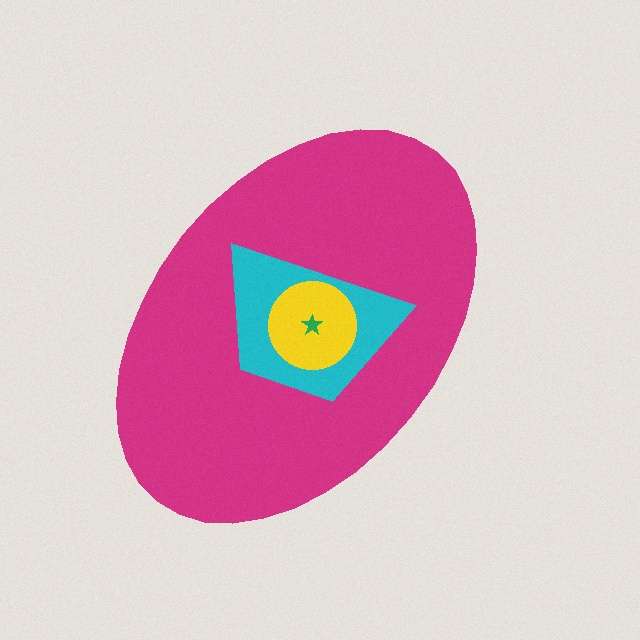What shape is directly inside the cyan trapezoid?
The yellow circle.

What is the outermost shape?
The magenta ellipse.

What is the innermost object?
The green star.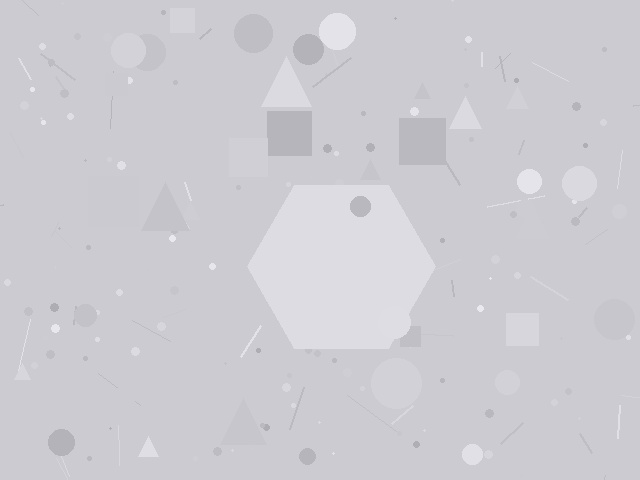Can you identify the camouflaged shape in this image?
The camouflaged shape is a hexagon.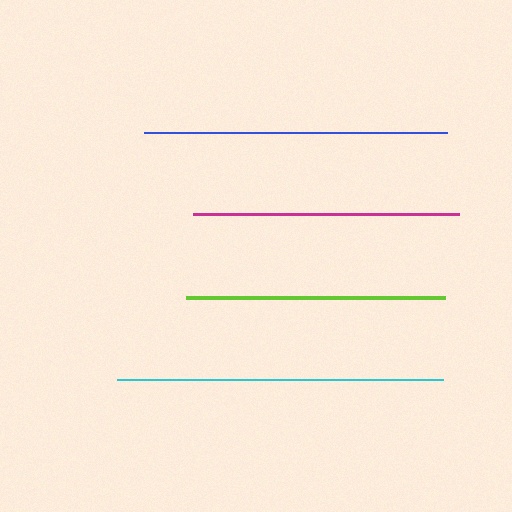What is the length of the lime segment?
The lime segment is approximately 260 pixels long.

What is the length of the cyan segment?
The cyan segment is approximately 325 pixels long.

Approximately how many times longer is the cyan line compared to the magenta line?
The cyan line is approximately 1.2 times the length of the magenta line.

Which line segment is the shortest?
The lime line is the shortest at approximately 260 pixels.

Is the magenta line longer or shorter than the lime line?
The magenta line is longer than the lime line.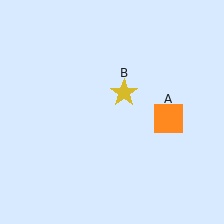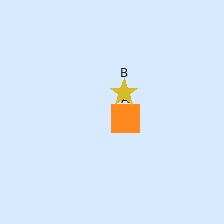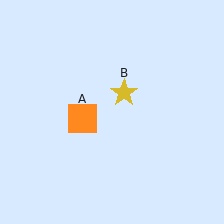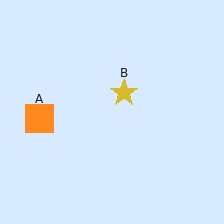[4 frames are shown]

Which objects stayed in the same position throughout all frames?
Yellow star (object B) remained stationary.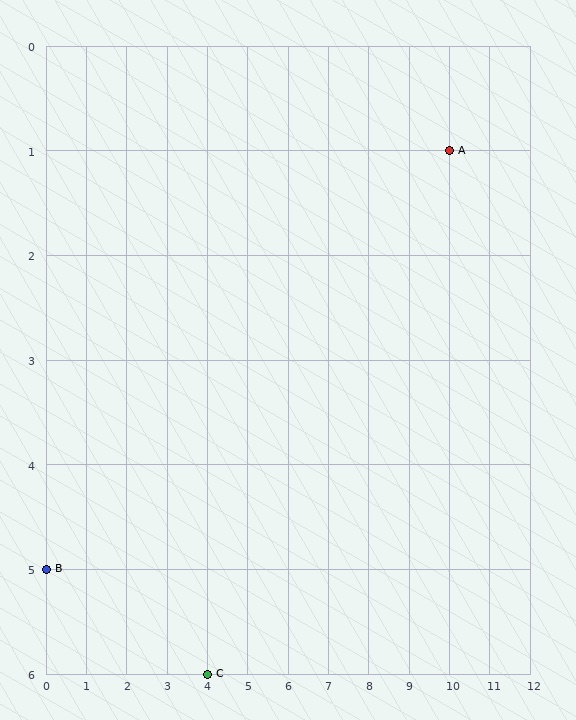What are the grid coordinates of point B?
Point B is at grid coordinates (0, 5).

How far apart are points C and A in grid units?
Points C and A are 6 columns and 5 rows apart (about 7.8 grid units diagonally).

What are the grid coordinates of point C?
Point C is at grid coordinates (4, 6).